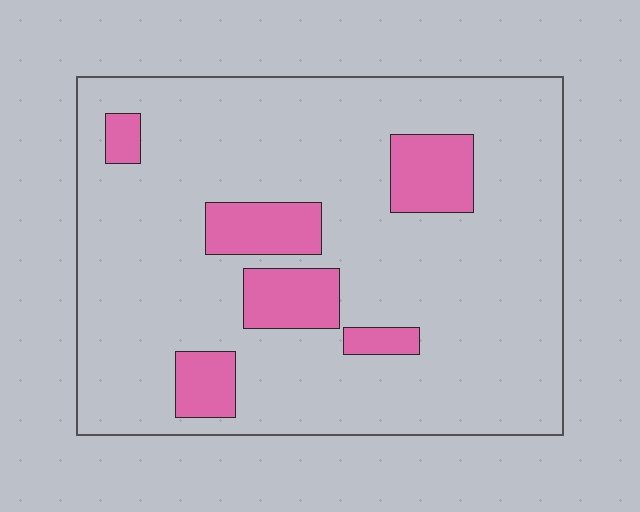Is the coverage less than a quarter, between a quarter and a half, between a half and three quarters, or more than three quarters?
Less than a quarter.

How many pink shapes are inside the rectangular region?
6.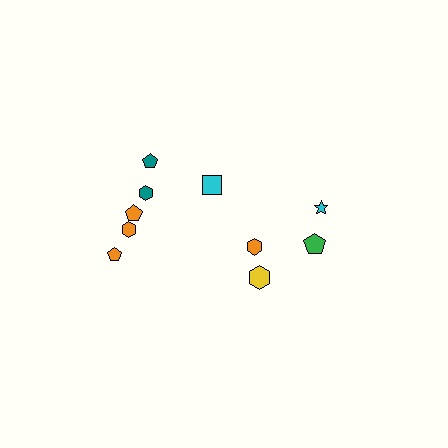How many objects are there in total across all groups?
There are 10 objects.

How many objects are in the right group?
There are 4 objects.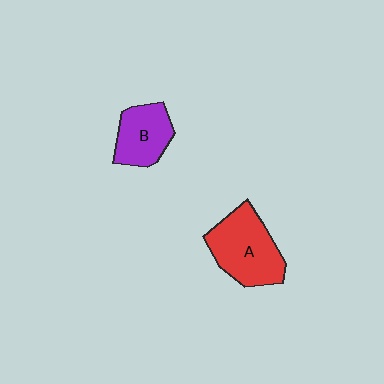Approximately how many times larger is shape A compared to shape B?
Approximately 1.4 times.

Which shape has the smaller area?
Shape B (purple).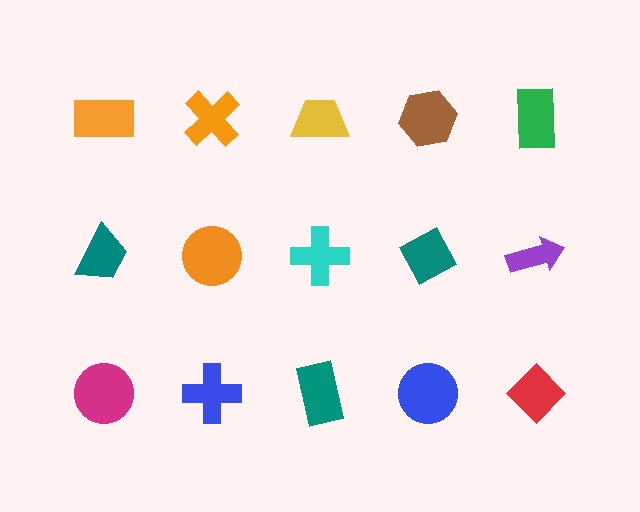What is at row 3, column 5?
A red diamond.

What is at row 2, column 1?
A teal trapezoid.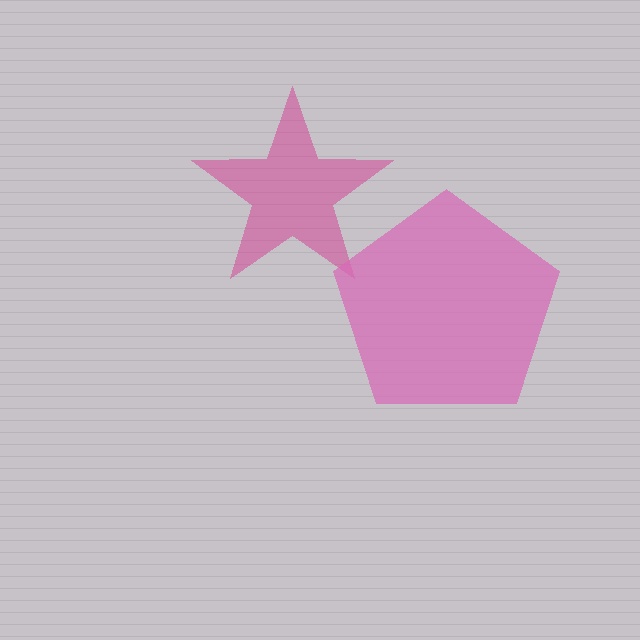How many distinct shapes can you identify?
There are 2 distinct shapes: a magenta star, a pink pentagon.